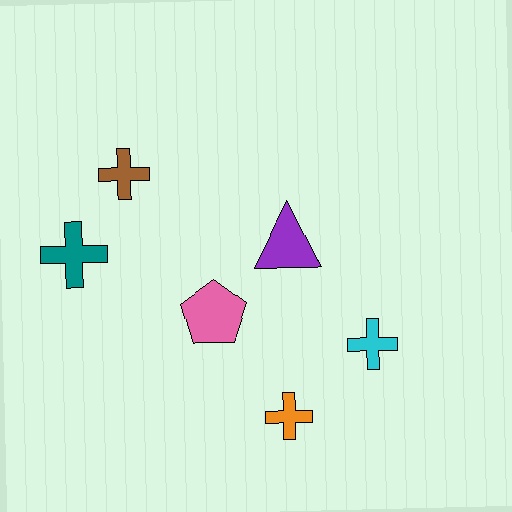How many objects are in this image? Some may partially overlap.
There are 6 objects.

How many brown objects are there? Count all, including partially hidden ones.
There is 1 brown object.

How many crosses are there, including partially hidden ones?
There are 4 crosses.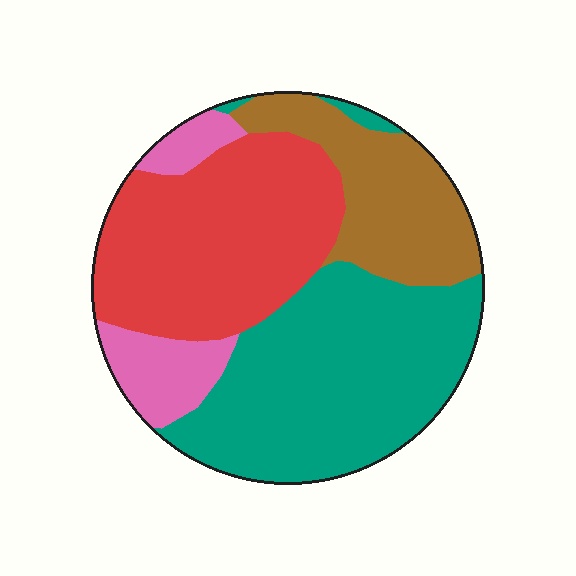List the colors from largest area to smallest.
From largest to smallest: teal, red, brown, pink.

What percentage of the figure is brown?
Brown takes up between a sixth and a third of the figure.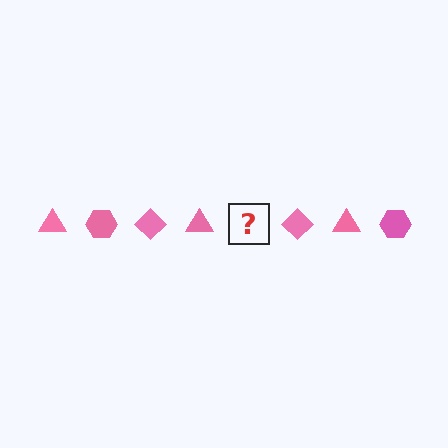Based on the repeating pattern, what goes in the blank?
The blank should be a pink hexagon.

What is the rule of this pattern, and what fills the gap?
The rule is that the pattern cycles through triangle, hexagon, diamond shapes in pink. The gap should be filled with a pink hexagon.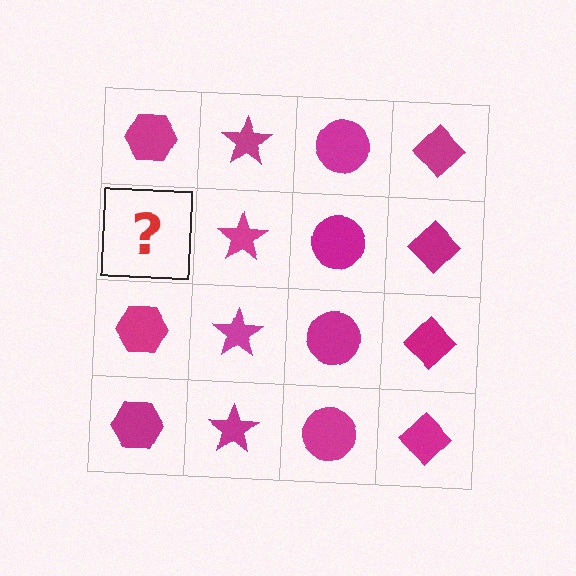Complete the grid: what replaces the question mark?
The question mark should be replaced with a magenta hexagon.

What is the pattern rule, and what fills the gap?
The rule is that each column has a consistent shape. The gap should be filled with a magenta hexagon.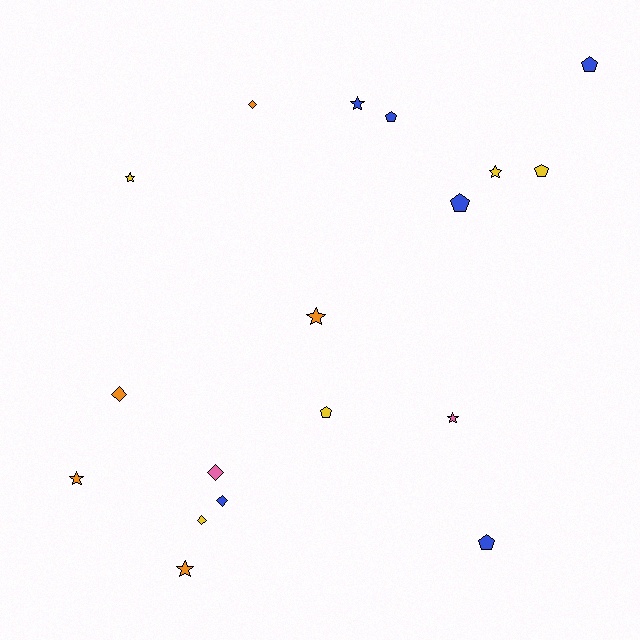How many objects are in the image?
There are 18 objects.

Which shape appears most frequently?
Star, with 7 objects.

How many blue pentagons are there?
There are 4 blue pentagons.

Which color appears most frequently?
Blue, with 6 objects.